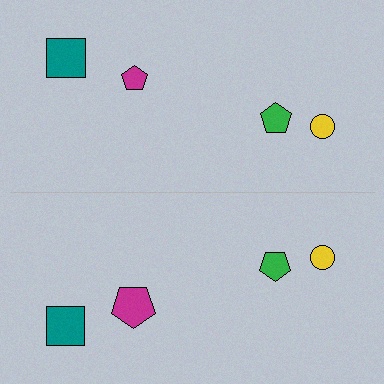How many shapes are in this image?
There are 8 shapes in this image.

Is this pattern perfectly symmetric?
No, the pattern is not perfectly symmetric. The magenta pentagon on the bottom side has a different size than its mirror counterpart.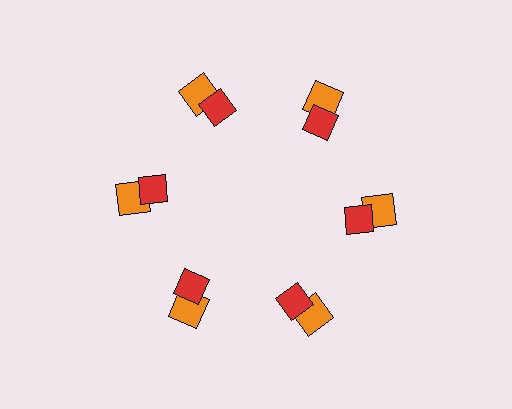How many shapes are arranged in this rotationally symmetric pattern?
There are 12 shapes, arranged in 6 groups of 2.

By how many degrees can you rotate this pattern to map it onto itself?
The pattern maps onto itself every 60 degrees of rotation.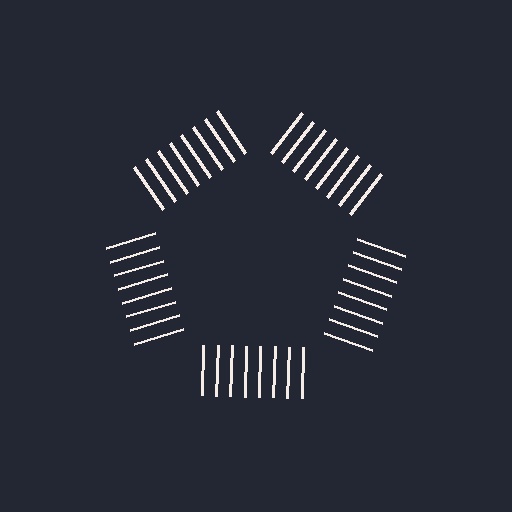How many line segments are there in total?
40 — 8 along each of the 5 edges.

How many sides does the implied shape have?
5 sides — the line-ends trace a pentagon.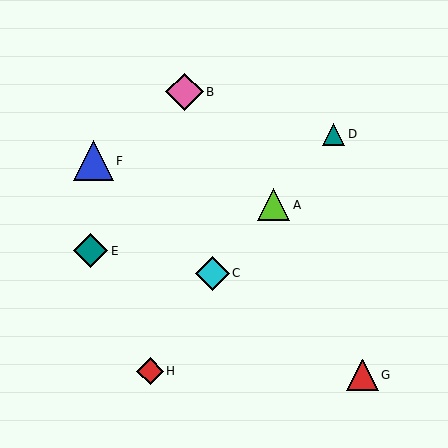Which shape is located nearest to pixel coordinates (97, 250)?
The teal diamond (labeled E) at (91, 251) is nearest to that location.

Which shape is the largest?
The blue triangle (labeled F) is the largest.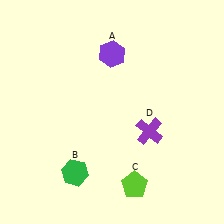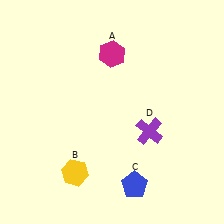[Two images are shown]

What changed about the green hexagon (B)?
In Image 1, B is green. In Image 2, it changed to yellow.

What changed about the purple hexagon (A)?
In Image 1, A is purple. In Image 2, it changed to magenta.